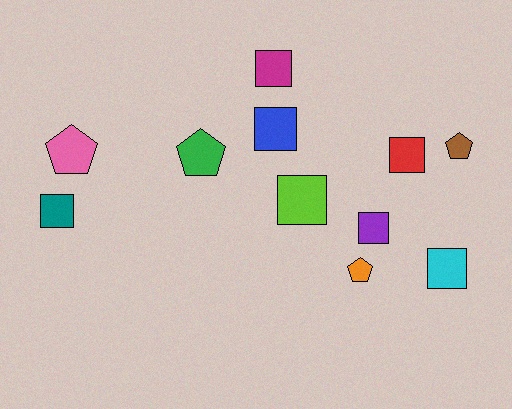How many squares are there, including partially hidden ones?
There are 7 squares.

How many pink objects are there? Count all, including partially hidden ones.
There is 1 pink object.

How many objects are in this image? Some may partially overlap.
There are 11 objects.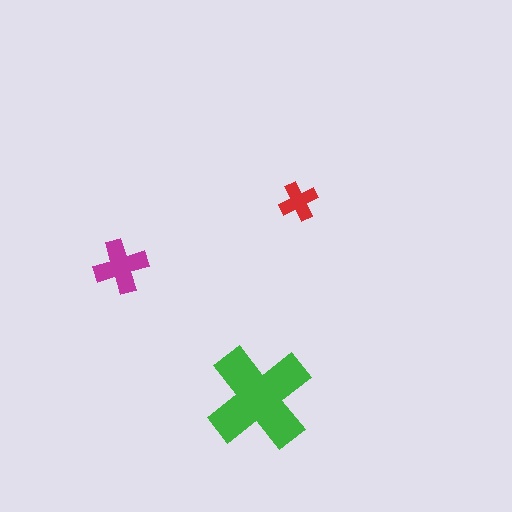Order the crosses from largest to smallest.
the green one, the magenta one, the red one.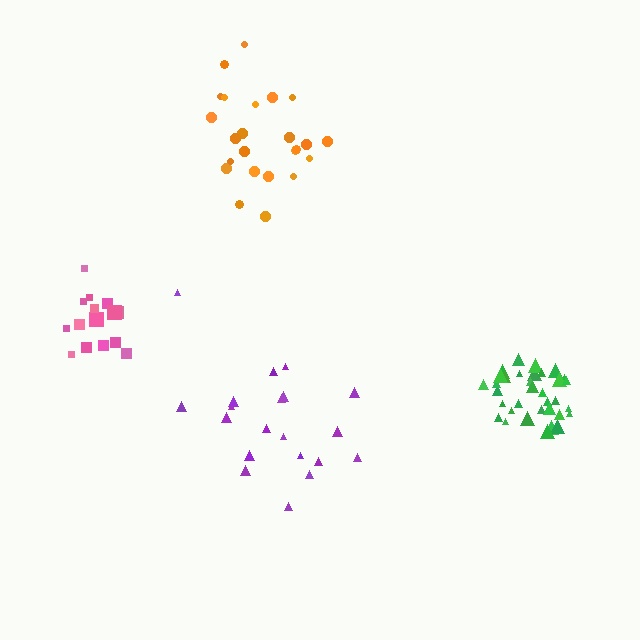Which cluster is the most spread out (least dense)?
Purple.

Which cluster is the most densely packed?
Green.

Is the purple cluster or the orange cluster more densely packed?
Orange.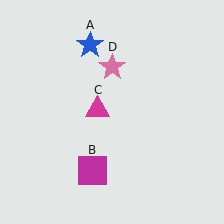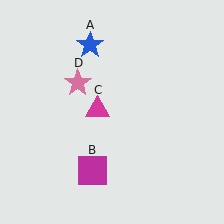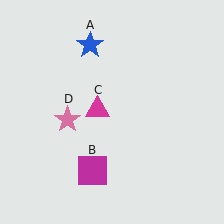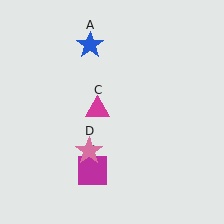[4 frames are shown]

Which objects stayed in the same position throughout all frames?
Blue star (object A) and magenta square (object B) and magenta triangle (object C) remained stationary.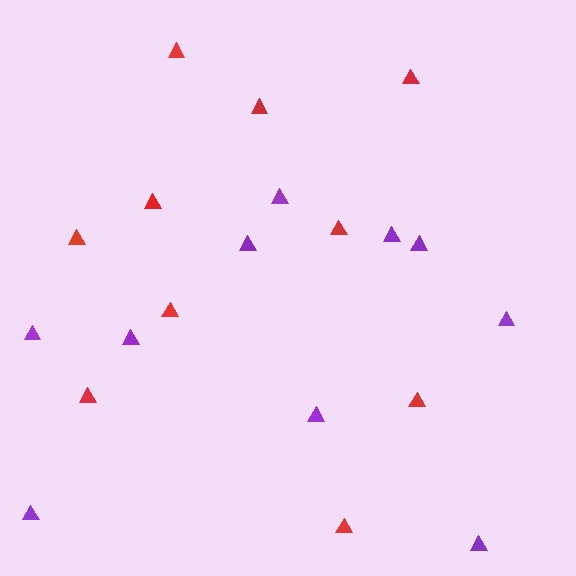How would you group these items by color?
There are 2 groups: one group of red triangles (10) and one group of purple triangles (10).